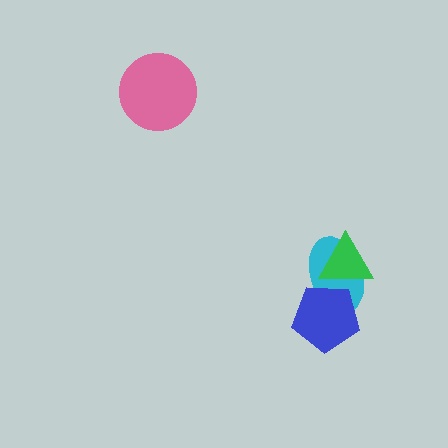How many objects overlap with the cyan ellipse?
2 objects overlap with the cyan ellipse.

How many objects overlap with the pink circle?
0 objects overlap with the pink circle.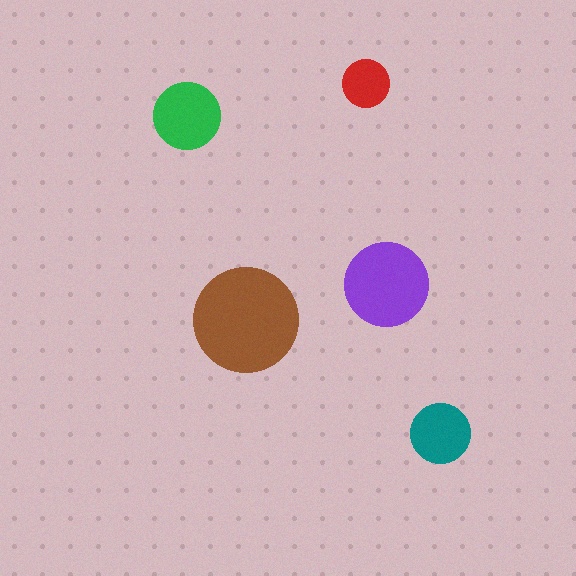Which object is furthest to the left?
The green circle is leftmost.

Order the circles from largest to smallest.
the brown one, the purple one, the green one, the teal one, the red one.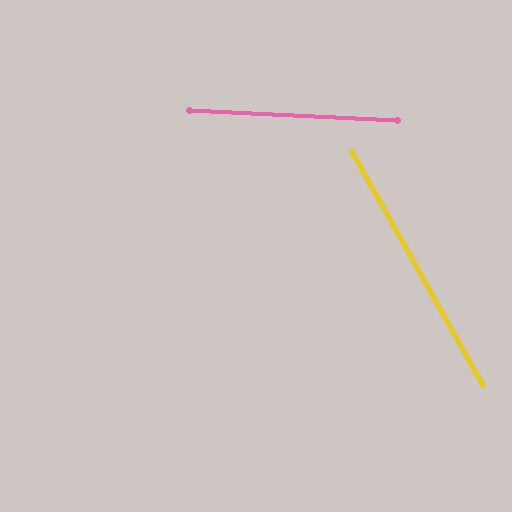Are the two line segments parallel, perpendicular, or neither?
Neither parallel nor perpendicular — they differ by about 58°.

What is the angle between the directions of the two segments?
Approximately 58 degrees.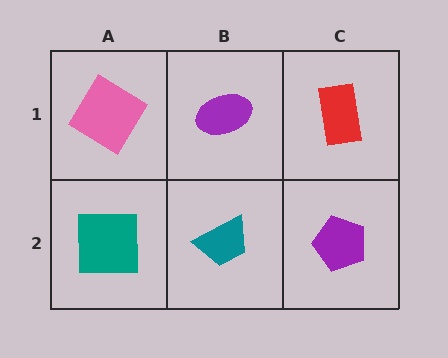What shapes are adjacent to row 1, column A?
A teal square (row 2, column A), a purple ellipse (row 1, column B).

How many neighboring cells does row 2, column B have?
3.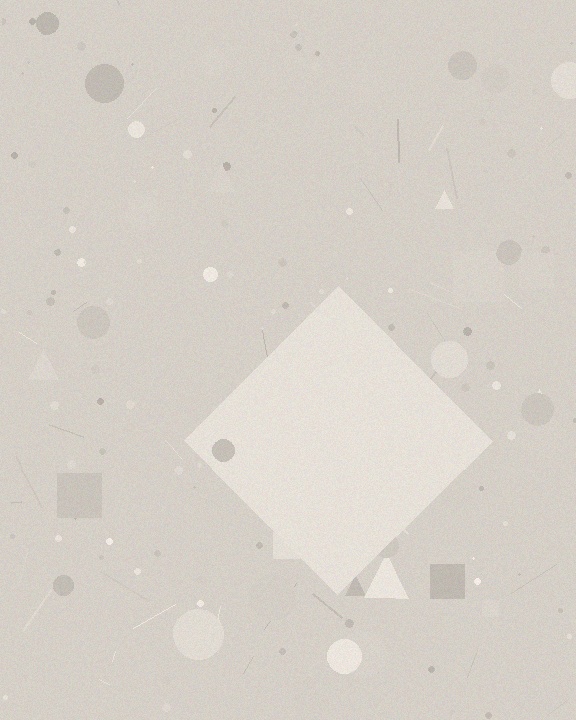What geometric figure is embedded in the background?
A diamond is embedded in the background.